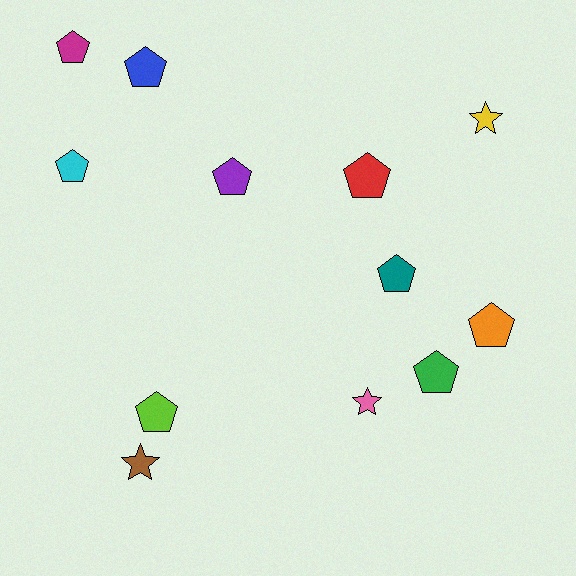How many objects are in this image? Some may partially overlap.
There are 12 objects.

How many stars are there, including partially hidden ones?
There are 3 stars.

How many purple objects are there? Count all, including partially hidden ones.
There is 1 purple object.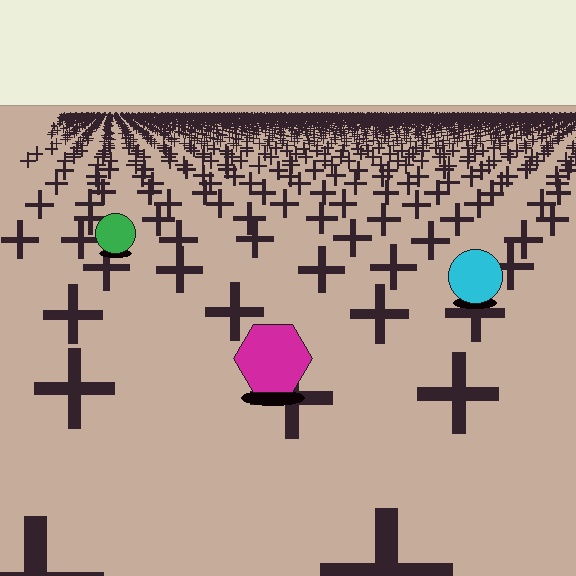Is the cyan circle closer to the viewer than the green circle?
Yes. The cyan circle is closer — you can tell from the texture gradient: the ground texture is coarser near it.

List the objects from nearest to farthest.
From nearest to farthest: the magenta hexagon, the cyan circle, the green circle.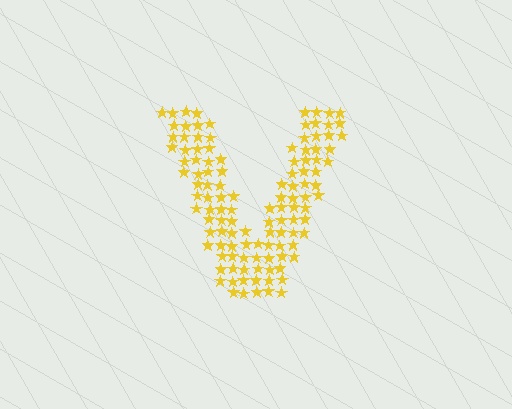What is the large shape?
The large shape is the letter V.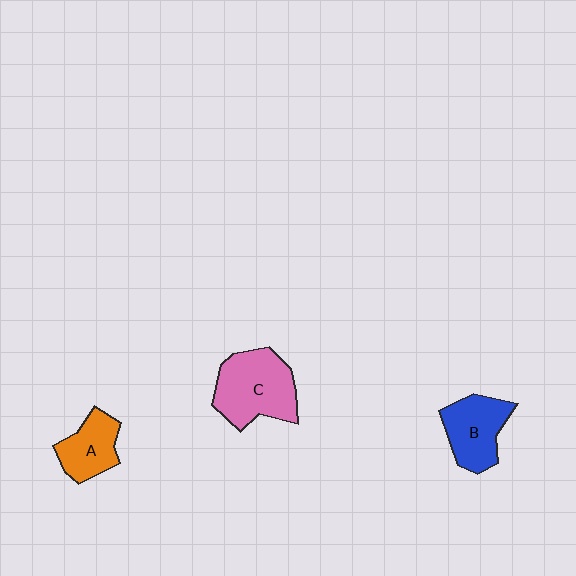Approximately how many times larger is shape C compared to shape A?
Approximately 1.7 times.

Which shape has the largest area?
Shape C (pink).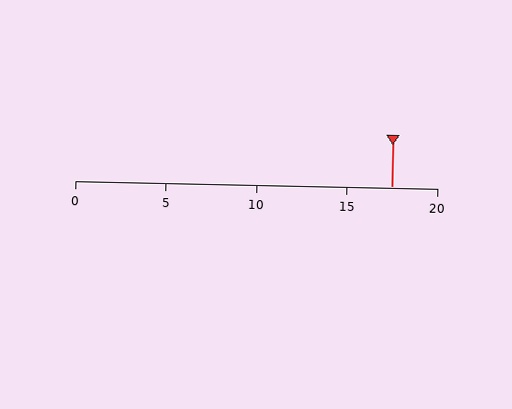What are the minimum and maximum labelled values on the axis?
The axis runs from 0 to 20.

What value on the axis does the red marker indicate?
The marker indicates approximately 17.5.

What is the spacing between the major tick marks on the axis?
The major ticks are spaced 5 apart.